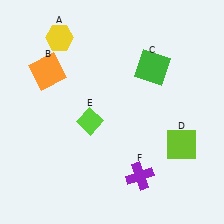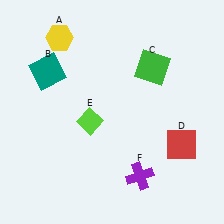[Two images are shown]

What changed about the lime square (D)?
In Image 1, D is lime. In Image 2, it changed to red.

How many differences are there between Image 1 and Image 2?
There are 2 differences between the two images.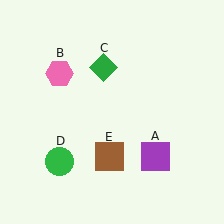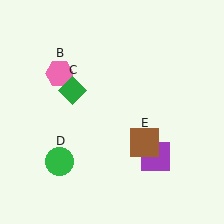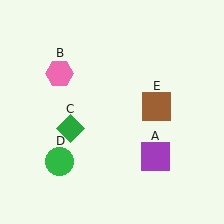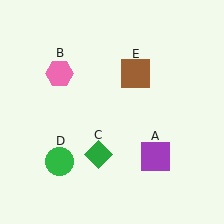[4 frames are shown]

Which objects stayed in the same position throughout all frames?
Purple square (object A) and pink hexagon (object B) and green circle (object D) remained stationary.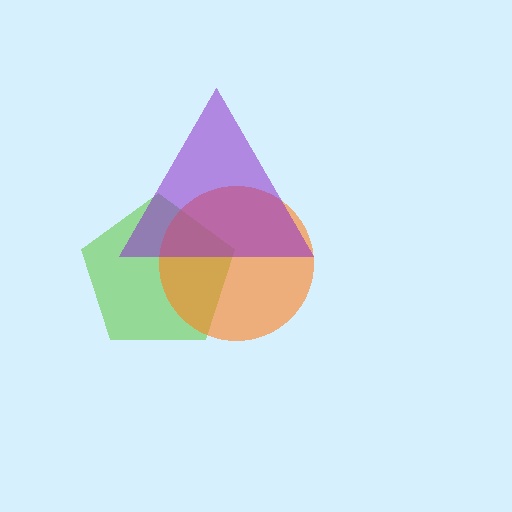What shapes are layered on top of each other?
The layered shapes are: a lime pentagon, an orange circle, a purple triangle.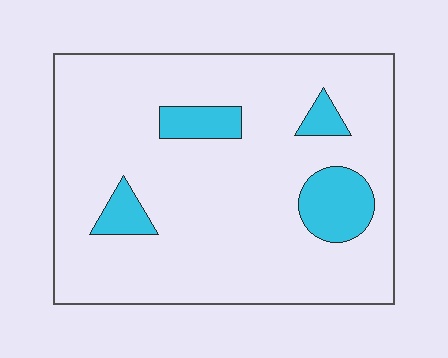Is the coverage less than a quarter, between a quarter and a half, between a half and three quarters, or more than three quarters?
Less than a quarter.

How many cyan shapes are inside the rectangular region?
4.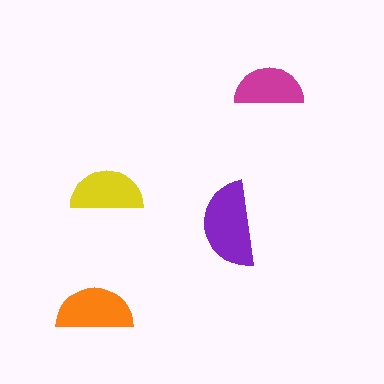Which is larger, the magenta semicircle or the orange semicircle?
The orange one.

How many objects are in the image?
There are 4 objects in the image.